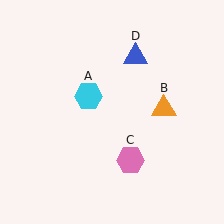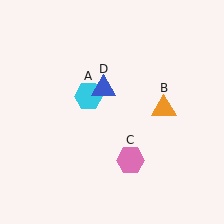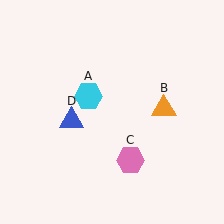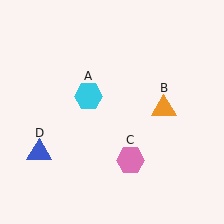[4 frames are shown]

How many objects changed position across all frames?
1 object changed position: blue triangle (object D).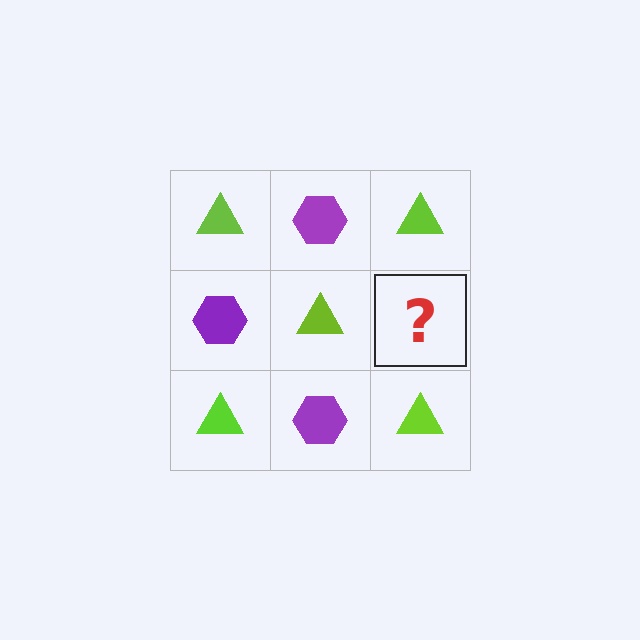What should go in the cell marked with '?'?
The missing cell should contain a purple hexagon.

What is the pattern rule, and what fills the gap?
The rule is that it alternates lime triangle and purple hexagon in a checkerboard pattern. The gap should be filled with a purple hexagon.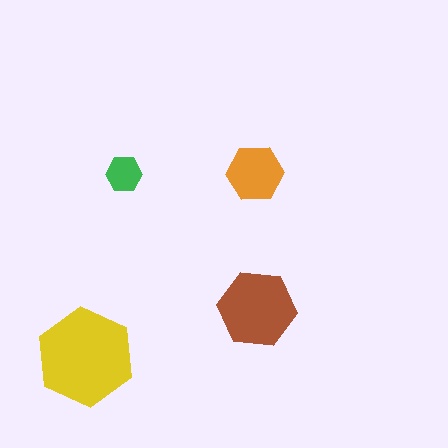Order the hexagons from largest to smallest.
the yellow one, the brown one, the orange one, the green one.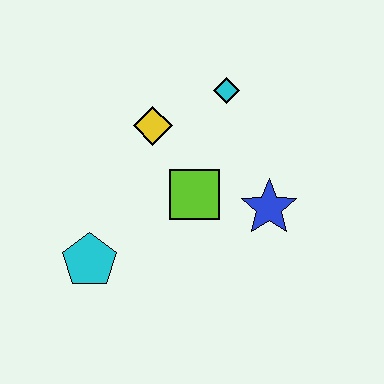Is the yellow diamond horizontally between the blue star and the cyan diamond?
No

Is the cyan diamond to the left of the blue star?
Yes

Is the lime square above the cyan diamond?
No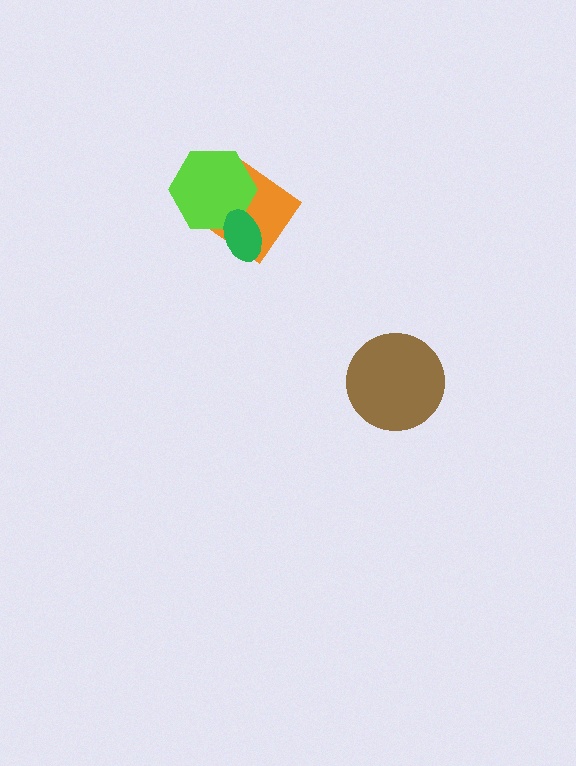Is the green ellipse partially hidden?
No, no other shape covers it.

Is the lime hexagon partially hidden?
Yes, it is partially covered by another shape.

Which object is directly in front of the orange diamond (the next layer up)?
The lime hexagon is directly in front of the orange diamond.